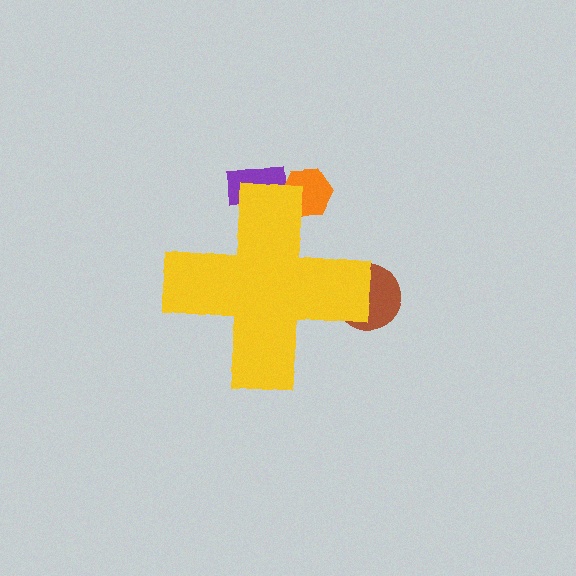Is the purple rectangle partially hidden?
Yes, the purple rectangle is partially hidden behind the yellow cross.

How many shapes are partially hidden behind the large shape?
3 shapes are partially hidden.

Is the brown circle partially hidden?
Yes, the brown circle is partially hidden behind the yellow cross.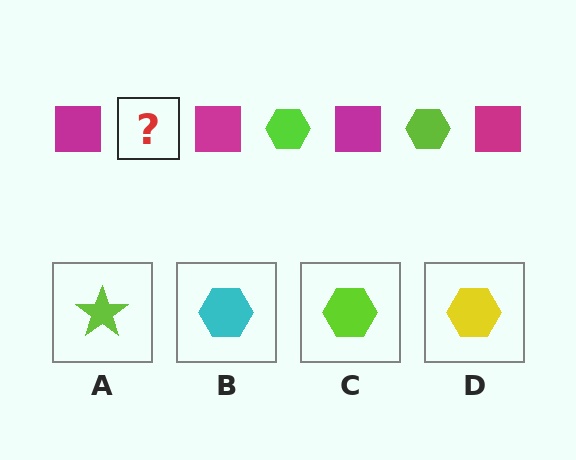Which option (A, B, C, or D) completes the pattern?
C.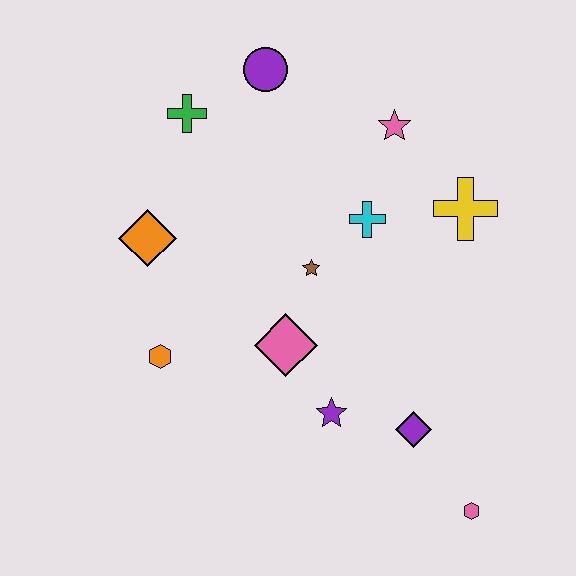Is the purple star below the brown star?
Yes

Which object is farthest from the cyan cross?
The pink hexagon is farthest from the cyan cross.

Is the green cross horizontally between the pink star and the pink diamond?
No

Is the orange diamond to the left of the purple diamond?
Yes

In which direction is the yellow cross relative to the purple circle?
The yellow cross is to the right of the purple circle.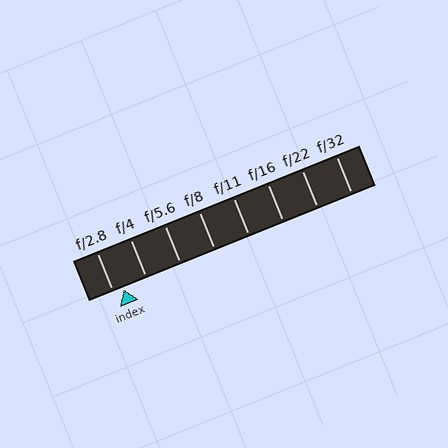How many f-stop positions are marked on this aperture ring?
There are 8 f-stop positions marked.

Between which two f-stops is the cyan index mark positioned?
The index mark is between f/2.8 and f/4.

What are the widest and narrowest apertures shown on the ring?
The widest aperture shown is f/2.8 and the narrowest is f/32.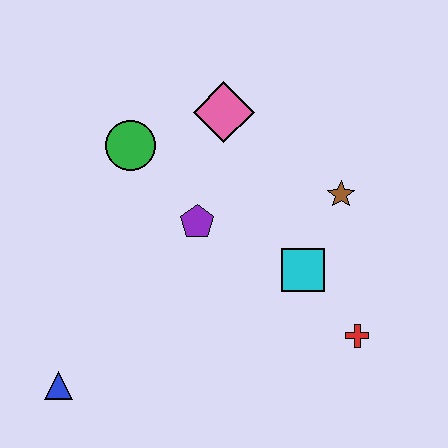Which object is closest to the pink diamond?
The green circle is closest to the pink diamond.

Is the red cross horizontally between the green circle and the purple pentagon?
No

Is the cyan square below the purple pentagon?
Yes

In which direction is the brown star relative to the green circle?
The brown star is to the right of the green circle.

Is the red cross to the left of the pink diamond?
No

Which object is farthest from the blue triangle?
The brown star is farthest from the blue triangle.